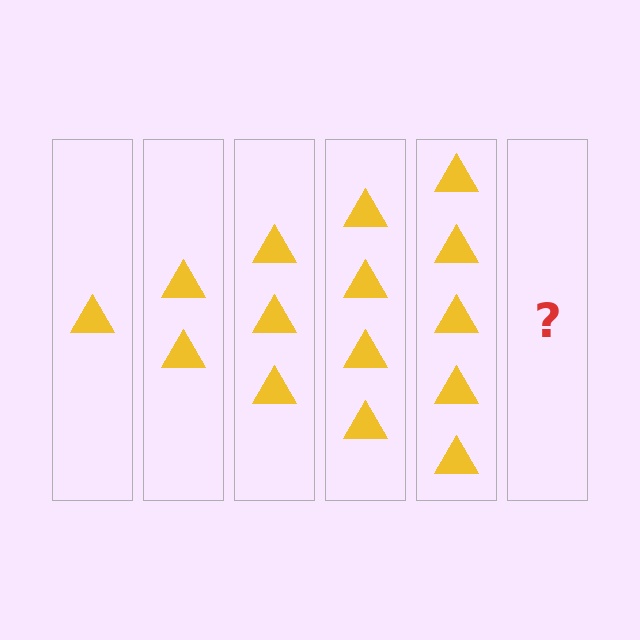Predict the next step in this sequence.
The next step is 6 triangles.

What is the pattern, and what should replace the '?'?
The pattern is that each step adds one more triangle. The '?' should be 6 triangles.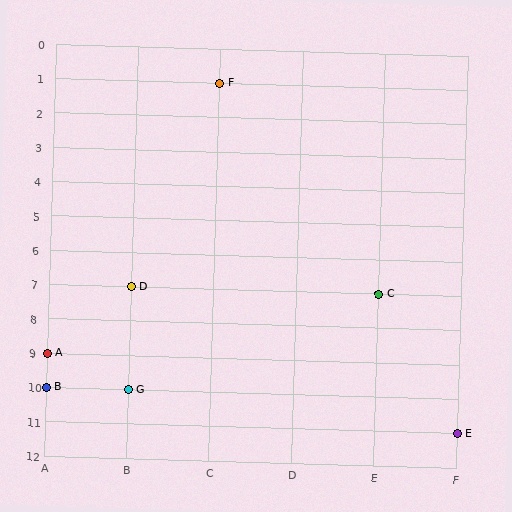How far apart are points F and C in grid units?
Points F and C are 2 columns and 6 rows apart (about 6.3 grid units diagonally).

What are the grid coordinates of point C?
Point C is at grid coordinates (E, 7).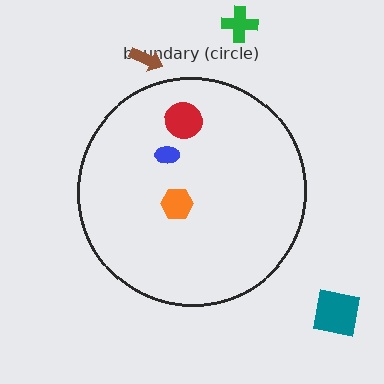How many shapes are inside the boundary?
3 inside, 3 outside.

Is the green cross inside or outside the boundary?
Outside.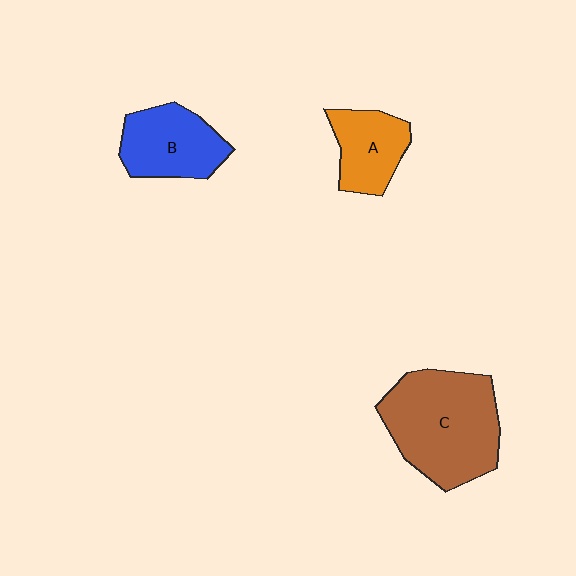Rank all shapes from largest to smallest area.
From largest to smallest: C (brown), B (blue), A (orange).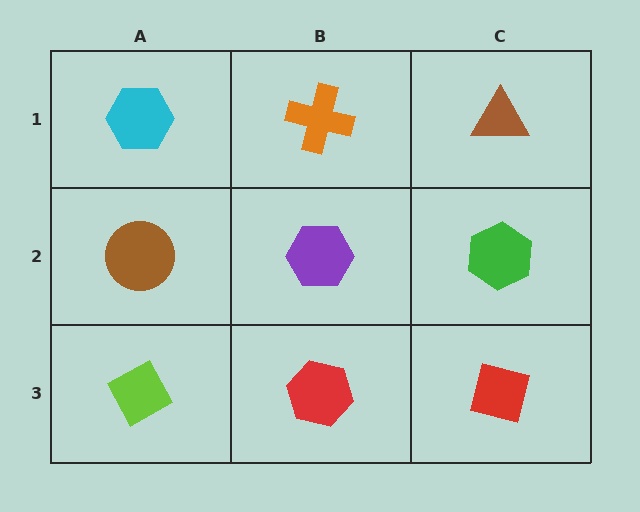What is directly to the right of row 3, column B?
A red square.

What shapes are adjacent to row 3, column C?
A green hexagon (row 2, column C), a red hexagon (row 3, column B).